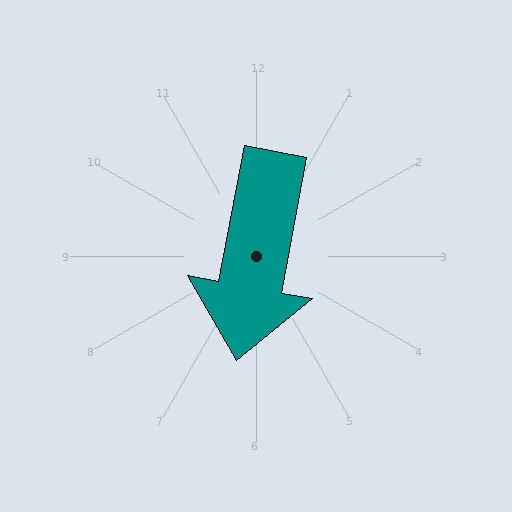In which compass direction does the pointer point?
South.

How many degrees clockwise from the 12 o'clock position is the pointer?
Approximately 191 degrees.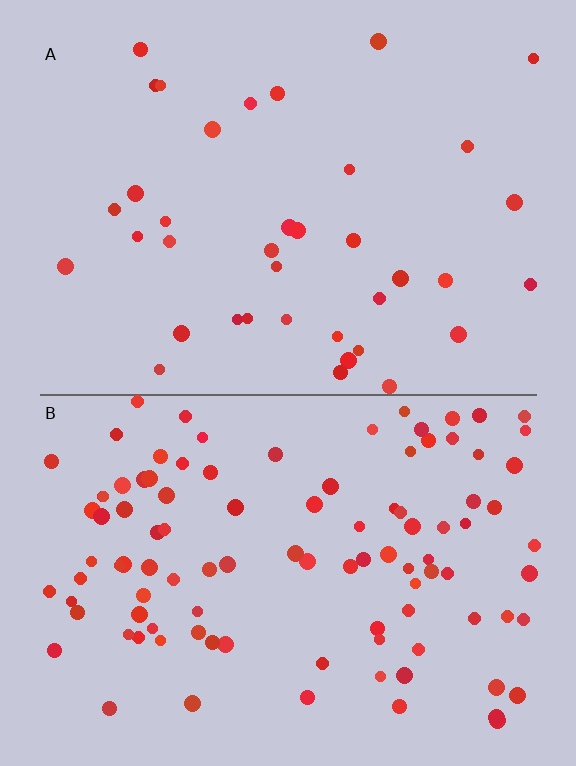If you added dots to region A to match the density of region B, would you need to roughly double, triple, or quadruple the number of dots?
Approximately triple.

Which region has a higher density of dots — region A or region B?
B (the bottom).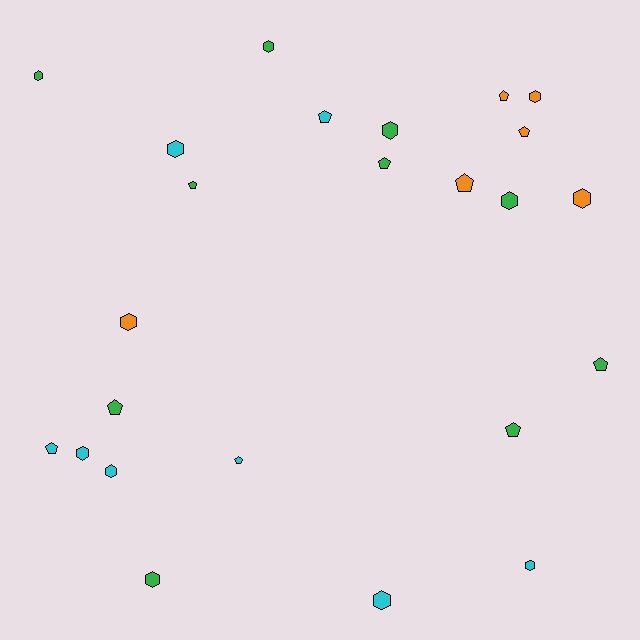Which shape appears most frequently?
Hexagon, with 13 objects.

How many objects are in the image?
There are 24 objects.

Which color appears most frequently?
Green, with 10 objects.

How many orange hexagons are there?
There are 3 orange hexagons.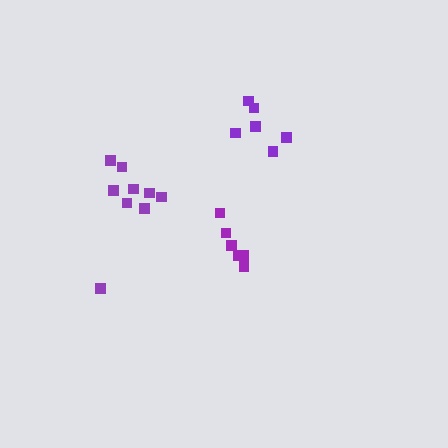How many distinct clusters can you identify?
There are 3 distinct clusters.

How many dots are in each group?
Group 1: 9 dots, Group 2: 6 dots, Group 3: 6 dots (21 total).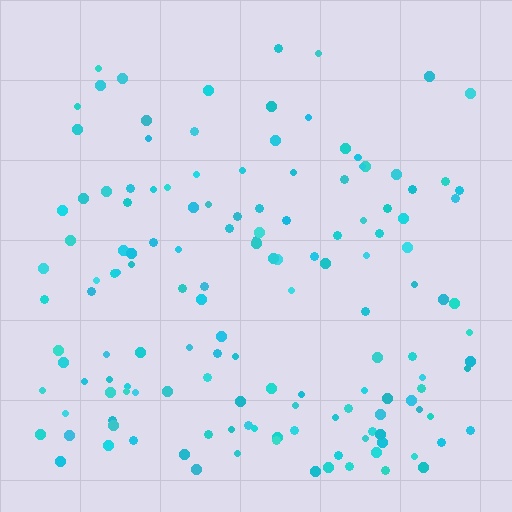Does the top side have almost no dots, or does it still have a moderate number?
Still a moderate number, just noticeably fewer than the bottom.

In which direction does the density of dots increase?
From top to bottom, with the bottom side densest.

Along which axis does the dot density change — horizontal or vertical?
Vertical.